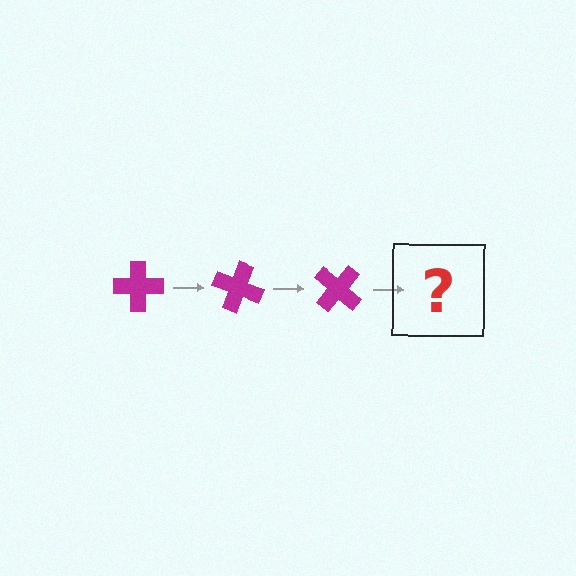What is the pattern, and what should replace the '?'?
The pattern is that the cross rotates 20 degrees each step. The '?' should be a magenta cross rotated 60 degrees.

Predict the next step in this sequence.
The next step is a magenta cross rotated 60 degrees.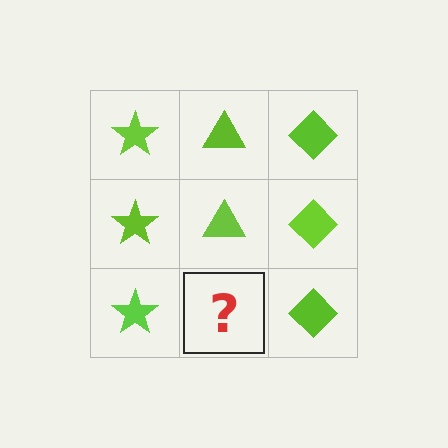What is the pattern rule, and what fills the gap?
The rule is that each column has a consistent shape. The gap should be filled with a lime triangle.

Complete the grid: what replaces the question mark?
The question mark should be replaced with a lime triangle.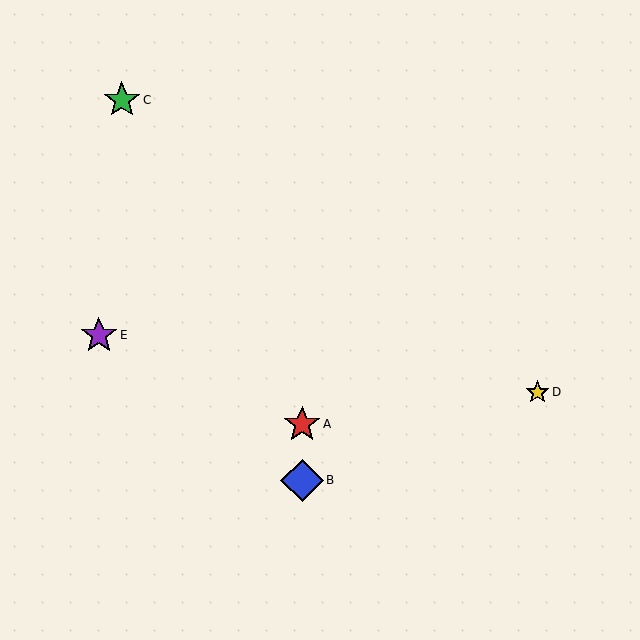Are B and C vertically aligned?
No, B is at x≈302 and C is at x≈122.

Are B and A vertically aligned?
Yes, both are at x≈302.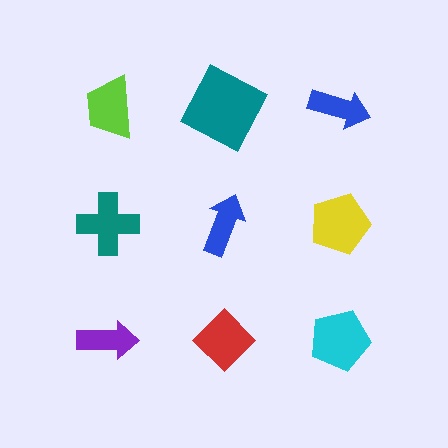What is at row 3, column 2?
A red diamond.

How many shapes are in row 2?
3 shapes.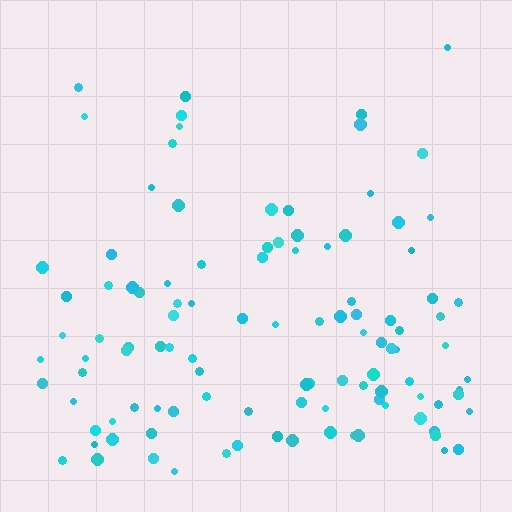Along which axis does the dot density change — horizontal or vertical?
Vertical.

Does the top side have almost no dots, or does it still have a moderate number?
Still a moderate number, just noticeably fewer than the bottom.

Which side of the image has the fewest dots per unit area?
The top.